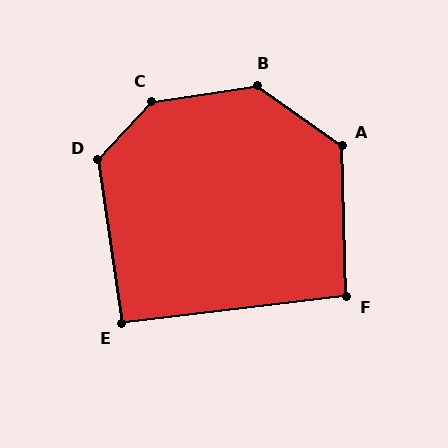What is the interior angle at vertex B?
Approximately 136 degrees (obtuse).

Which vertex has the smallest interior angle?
E, at approximately 92 degrees.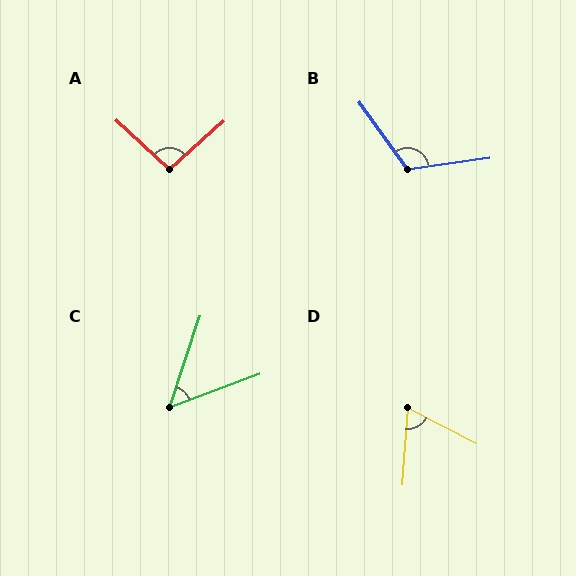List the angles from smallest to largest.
C (51°), D (67°), A (96°), B (118°).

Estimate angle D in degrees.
Approximately 67 degrees.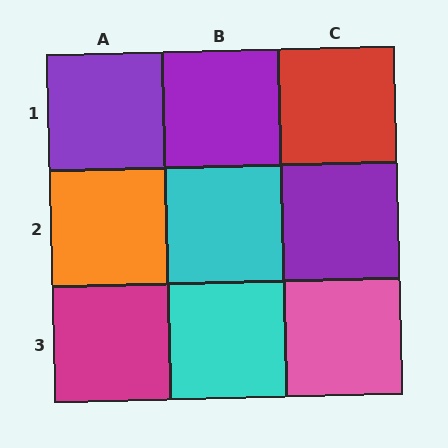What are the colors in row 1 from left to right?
Purple, purple, red.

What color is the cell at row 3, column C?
Pink.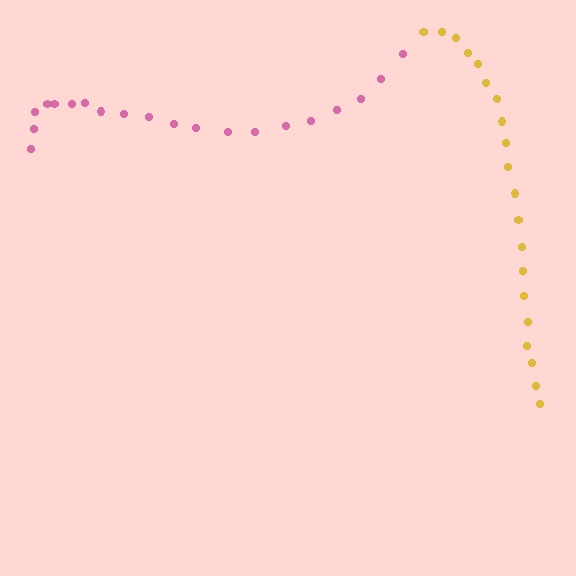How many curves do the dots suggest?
There are 2 distinct paths.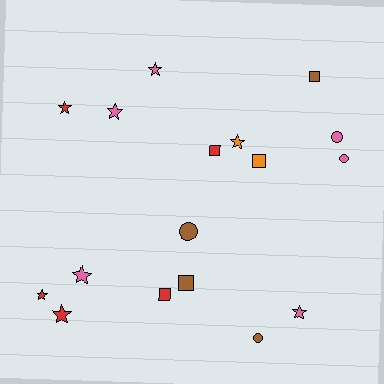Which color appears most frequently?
Pink, with 6 objects.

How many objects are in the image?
There are 17 objects.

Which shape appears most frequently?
Star, with 8 objects.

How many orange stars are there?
There is 1 orange star.